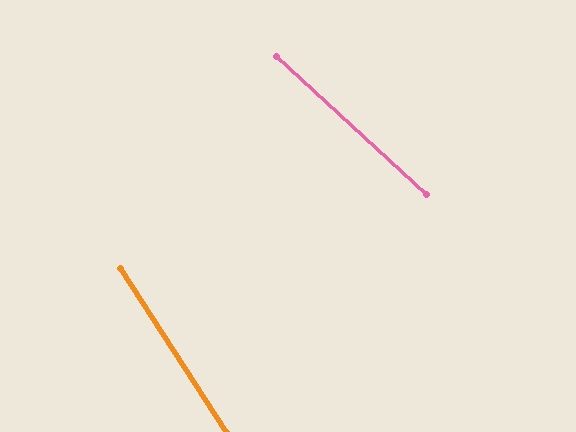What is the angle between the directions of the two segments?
Approximately 15 degrees.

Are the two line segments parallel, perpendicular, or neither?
Neither parallel nor perpendicular — they differ by about 15°.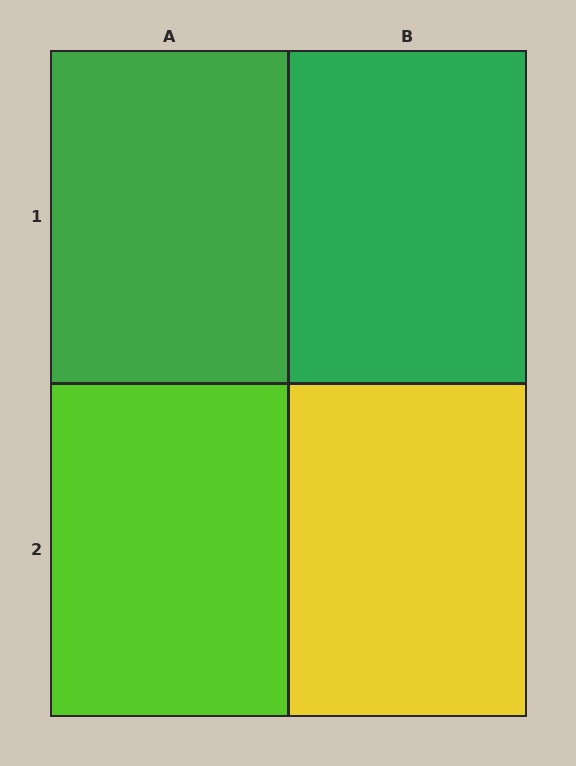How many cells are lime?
1 cell is lime.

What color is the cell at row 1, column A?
Green.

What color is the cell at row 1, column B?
Green.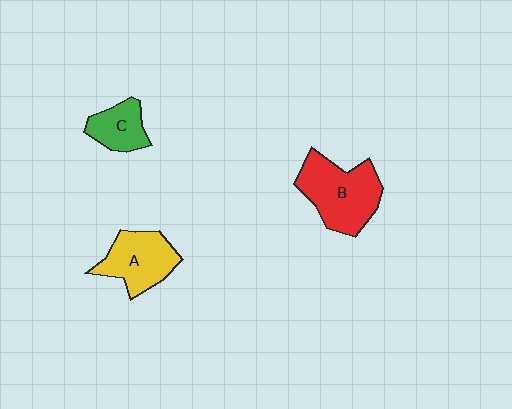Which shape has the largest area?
Shape B (red).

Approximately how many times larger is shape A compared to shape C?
Approximately 1.5 times.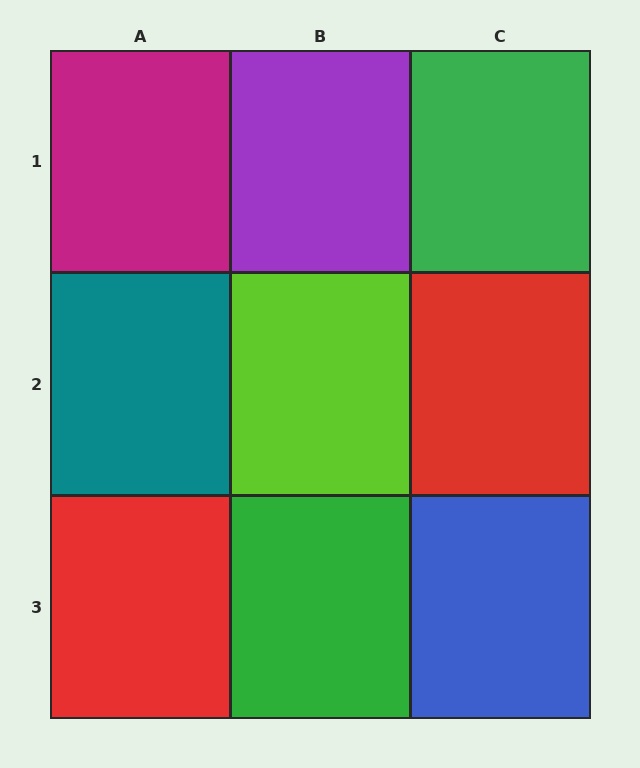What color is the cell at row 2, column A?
Teal.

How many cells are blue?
1 cell is blue.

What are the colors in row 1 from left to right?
Magenta, purple, green.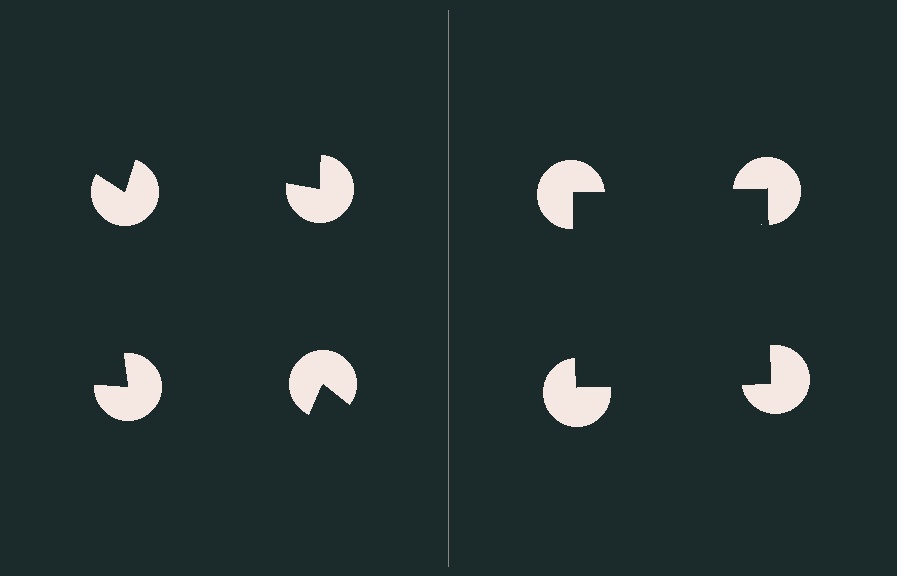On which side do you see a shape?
An illusory square appears on the right side. On the left side the wedge cuts are rotated, so no coherent shape forms.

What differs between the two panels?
The pac-man discs are positioned identically on both sides; only the wedge orientations differ. On the right they align to a square; on the left they are misaligned.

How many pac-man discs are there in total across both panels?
8 — 4 on each side.